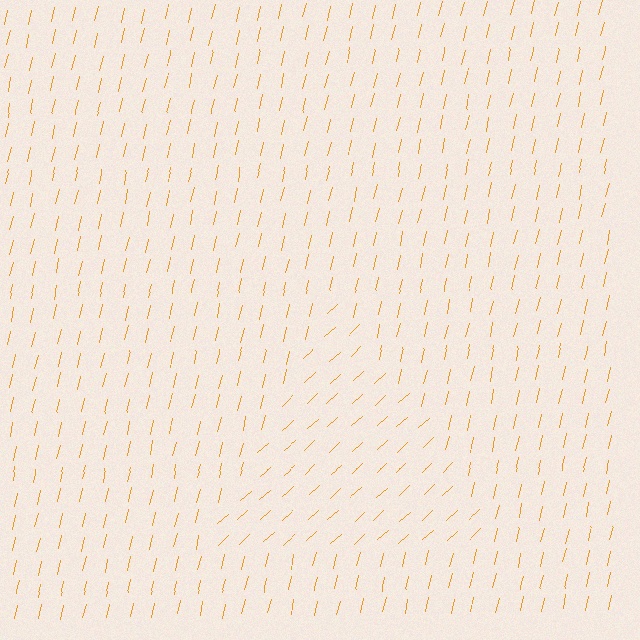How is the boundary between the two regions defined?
The boundary is defined purely by a change in line orientation (approximately 35 degrees difference). All lines are the same color and thickness.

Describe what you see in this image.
The image is filled with small orange line segments. A triangle region in the image has lines oriented differently from the surrounding lines, creating a visible texture boundary.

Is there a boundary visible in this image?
Yes, there is a texture boundary formed by a change in line orientation.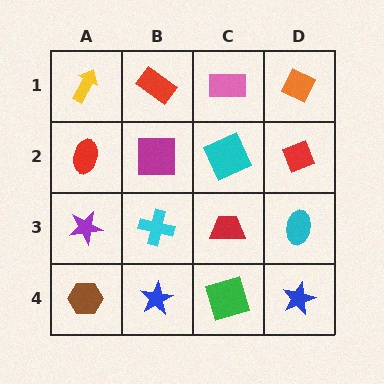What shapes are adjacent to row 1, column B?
A magenta square (row 2, column B), a yellow arrow (row 1, column A), a pink rectangle (row 1, column C).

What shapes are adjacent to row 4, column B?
A cyan cross (row 3, column B), a brown hexagon (row 4, column A), a green square (row 4, column C).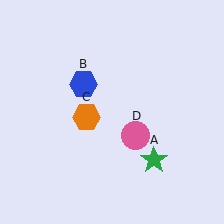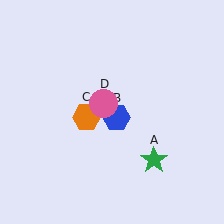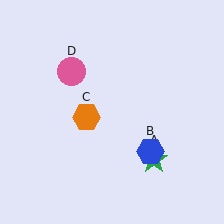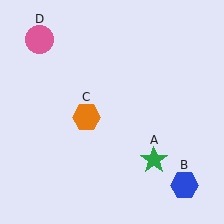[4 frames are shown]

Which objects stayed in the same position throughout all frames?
Green star (object A) and orange hexagon (object C) remained stationary.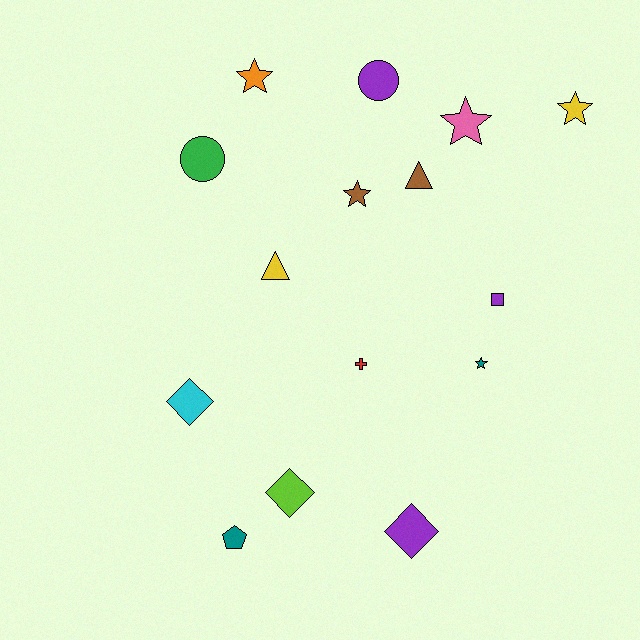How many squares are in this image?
There is 1 square.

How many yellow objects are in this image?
There are 2 yellow objects.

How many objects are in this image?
There are 15 objects.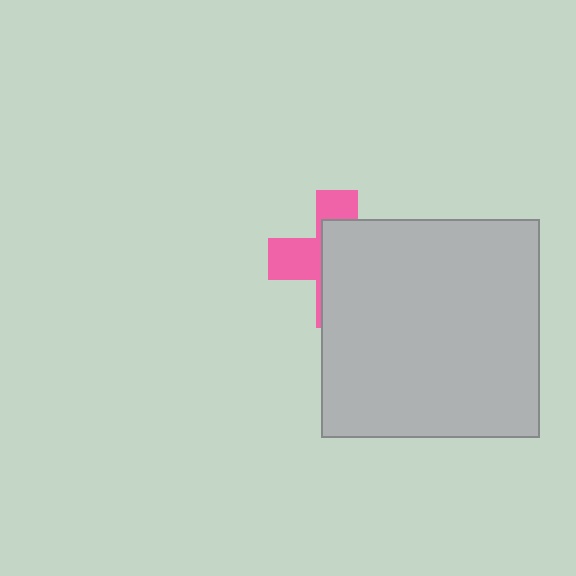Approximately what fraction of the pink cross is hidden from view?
Roughly 60% of the pink cross is hidden behind the light gray square.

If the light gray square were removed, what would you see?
You would see the complete pink cross.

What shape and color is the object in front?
The object in front is a light gray square.